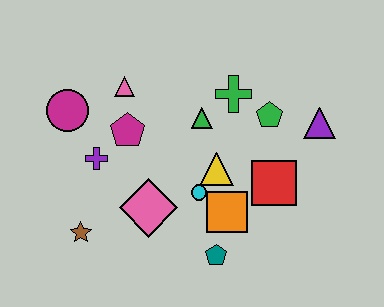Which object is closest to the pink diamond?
The cyan circle is closest to the pink diamond.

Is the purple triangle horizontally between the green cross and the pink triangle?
No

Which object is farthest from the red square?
The magenta circle is farthest from the red square.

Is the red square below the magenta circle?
Yes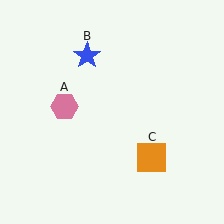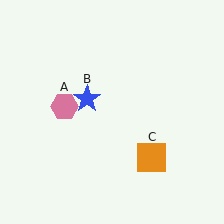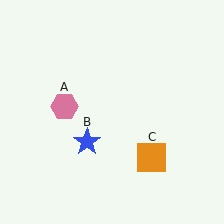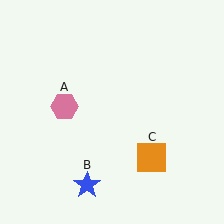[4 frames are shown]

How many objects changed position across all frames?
1 object changed position: blue star (object B).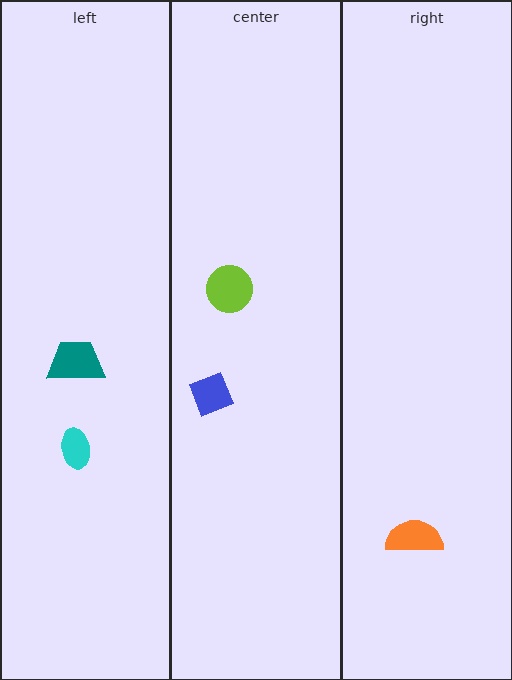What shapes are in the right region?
The orange semicircle.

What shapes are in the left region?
The cyan ellipse, the teal trapezoid.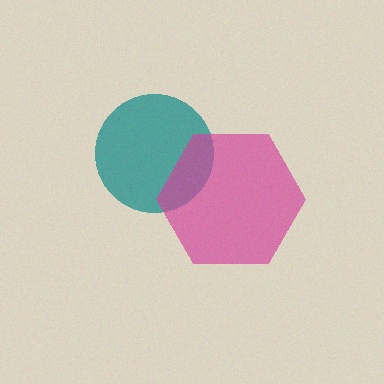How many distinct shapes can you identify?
There are 2 distinct shapes: a teal circle, a magenta hexagon.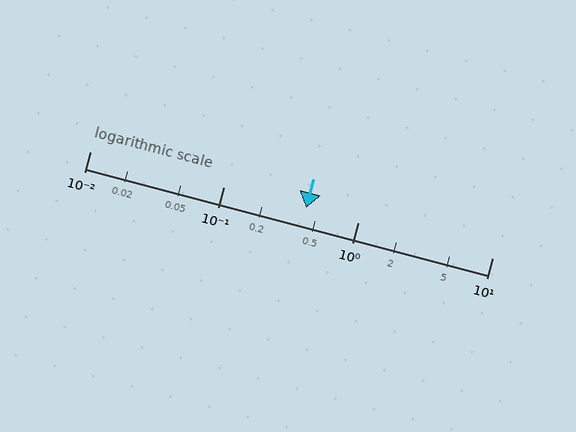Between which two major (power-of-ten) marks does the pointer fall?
The pointer is between 0.1 and 1.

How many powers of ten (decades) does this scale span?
The scale spans 3 decades, from 0.01 to 10.